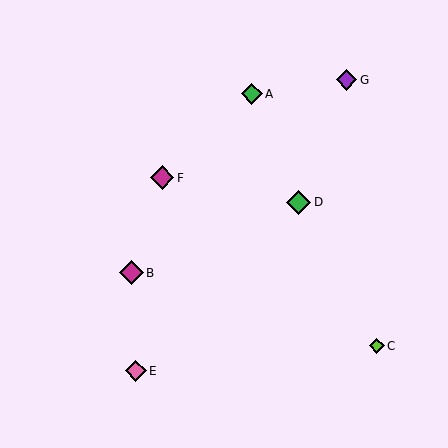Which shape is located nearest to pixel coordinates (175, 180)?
The magenta diamond (labeled F) at (162, 178) is nearest to that location.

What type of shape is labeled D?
Shape D is a green diamond.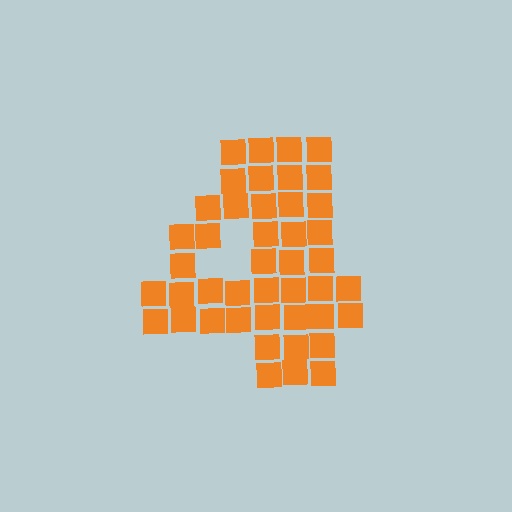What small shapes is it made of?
It is made of small squares.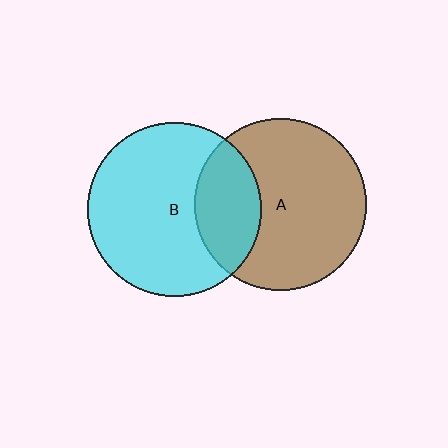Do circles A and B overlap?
Yes.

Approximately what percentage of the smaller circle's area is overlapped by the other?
Approximately 25%.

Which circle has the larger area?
Circle B (cyan).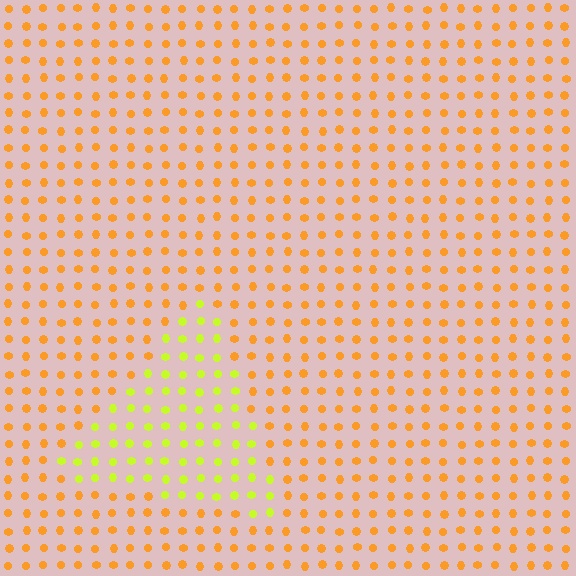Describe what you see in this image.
The image is filled with small orange elements in a uniform arrangement. A triangle-shaped region is visible where the elements are tinted to a slightly different hue, forming a subtle color boundary.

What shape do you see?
I see a triangle.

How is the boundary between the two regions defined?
The boundary is defined purely by a slight shift in hue (about 43 degrees). Spacing, size, and orientation are identical on both sides.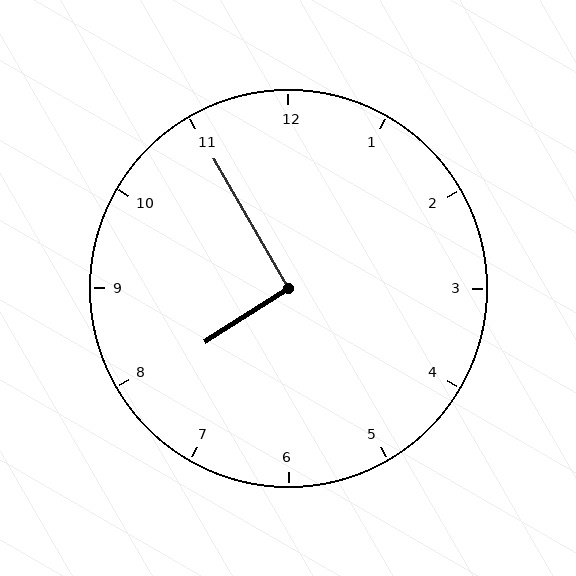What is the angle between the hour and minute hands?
Approximately 92 degrees.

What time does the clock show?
7:55.